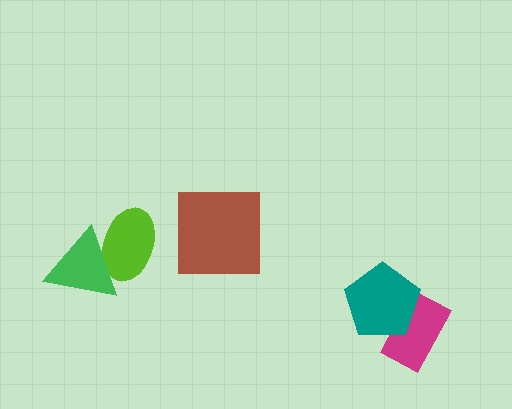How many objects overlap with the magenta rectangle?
1 object overlaps with the magenta rectangle.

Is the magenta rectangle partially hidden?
Yes, it is partially covered by another shape.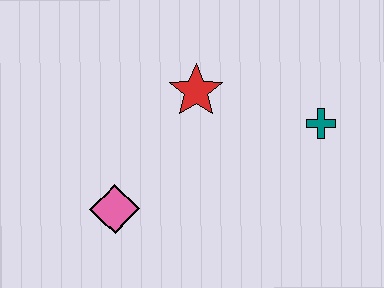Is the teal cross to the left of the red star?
No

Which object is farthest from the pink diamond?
The teal cross is farthest from the pink diamond.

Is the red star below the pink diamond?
No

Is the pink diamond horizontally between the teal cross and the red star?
No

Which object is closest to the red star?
The teal cross is closest to the red star.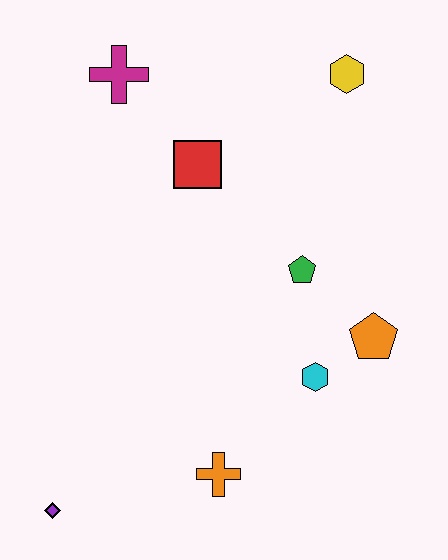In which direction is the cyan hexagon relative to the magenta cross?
The cyan hexagon is below the magenta cross.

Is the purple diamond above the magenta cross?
No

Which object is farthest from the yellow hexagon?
The purple diamond is farthest from the yellow hexagon.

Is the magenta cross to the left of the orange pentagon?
Yes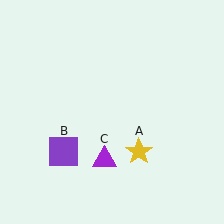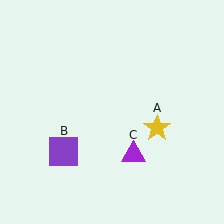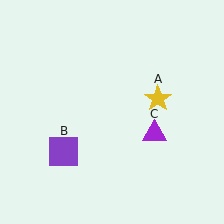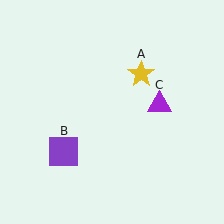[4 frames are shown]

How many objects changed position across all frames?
2 objects changed position: yellow star (object A), purple triangle (object C).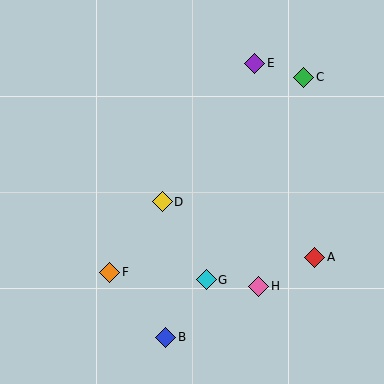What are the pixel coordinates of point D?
Point D is at (162, 202).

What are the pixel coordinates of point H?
Point H is at (259, 286).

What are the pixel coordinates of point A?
Point A is at (315, 257).